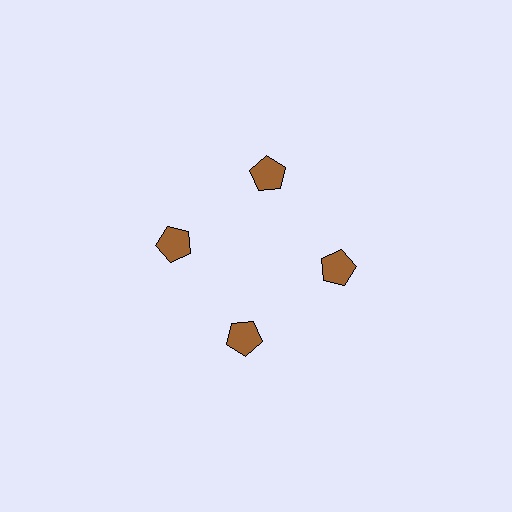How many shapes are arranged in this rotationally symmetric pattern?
There are 4 shapes, arranged in 4 groups of 1.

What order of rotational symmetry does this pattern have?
This pattern has 4-fold rotational symmetry.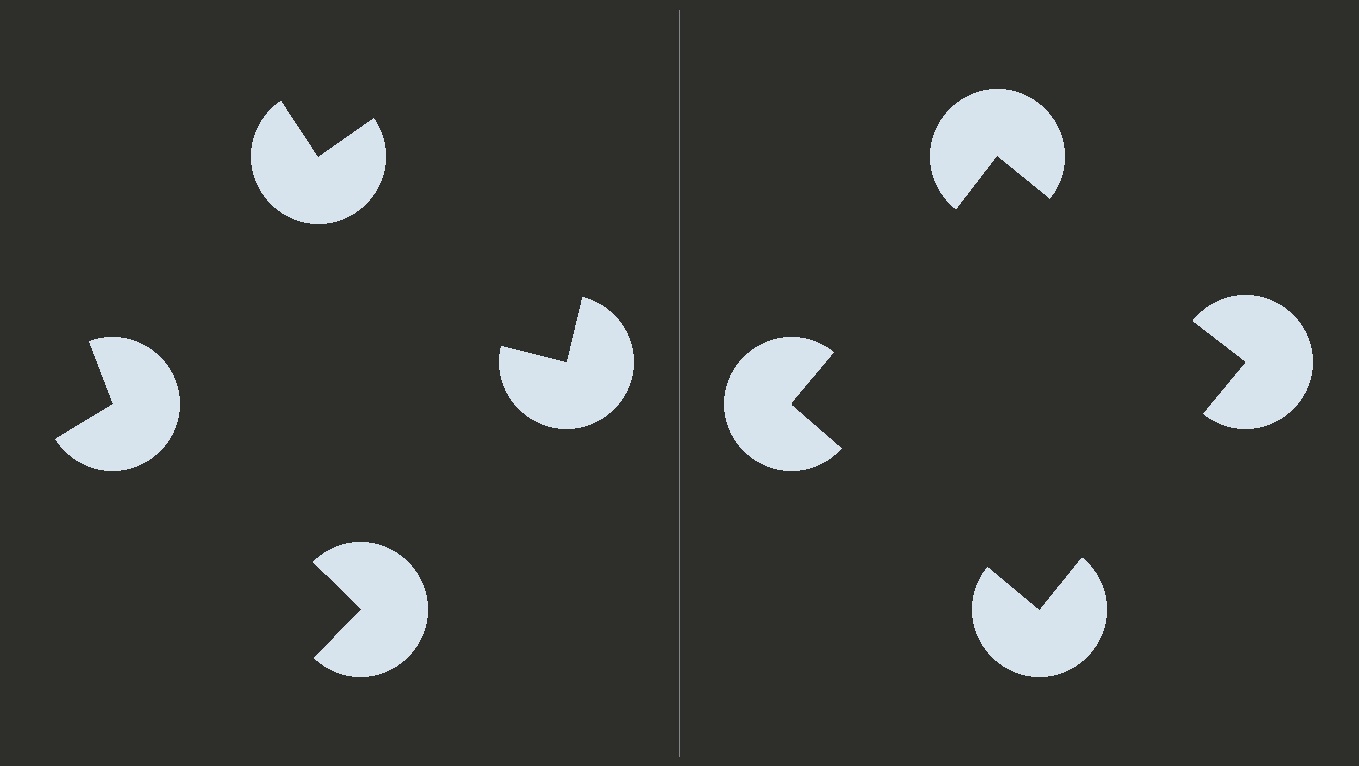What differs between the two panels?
The pac-man discs are positioned identically on both sides; only the wedge orientations differ. On the right they align to a square; on the left they are misaligned.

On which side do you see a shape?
An illusory square appears on the right side. On the left side the wedge cuts are rotated, so no coherent shape forms.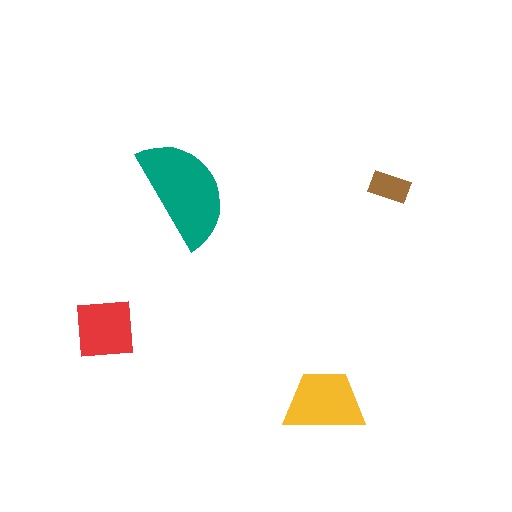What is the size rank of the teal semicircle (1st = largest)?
1st.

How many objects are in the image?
There are 4 objects in the image.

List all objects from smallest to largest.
The brown rectangle, the red square, the yellow trapezoid, the teal semicircle.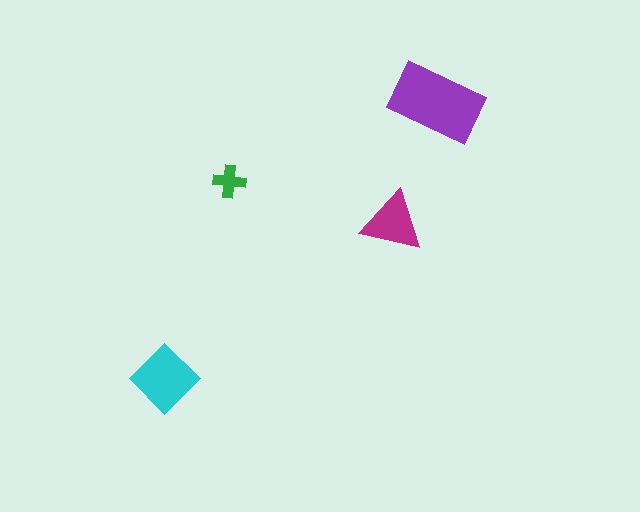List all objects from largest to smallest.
The purple rectangle, the cyan diamond, the magenta triangle, the green cross.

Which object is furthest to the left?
The cyan diamond is leftmost.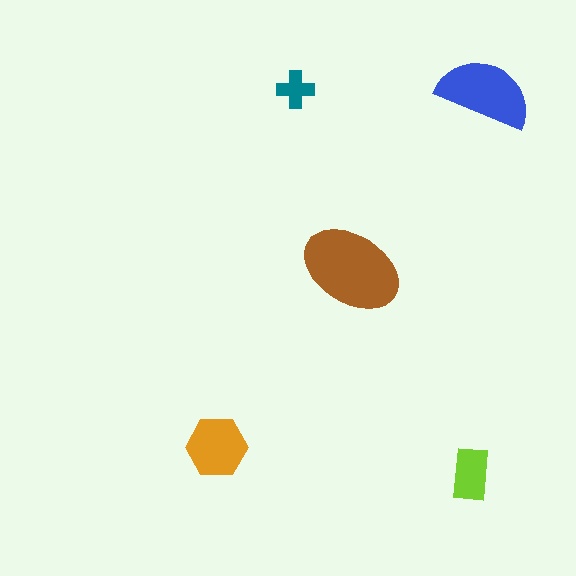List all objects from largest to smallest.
The brown ellipse, the blue semicircle, the orange hexagon, the lime rectangle, the teal cross.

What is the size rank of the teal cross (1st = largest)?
5th.